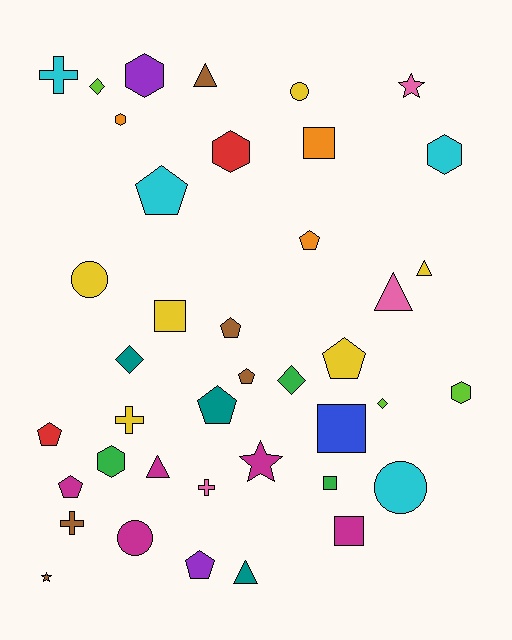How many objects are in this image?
There are 40 objects.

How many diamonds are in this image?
There are 4 diamonds.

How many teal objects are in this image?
There are 3 teal objects.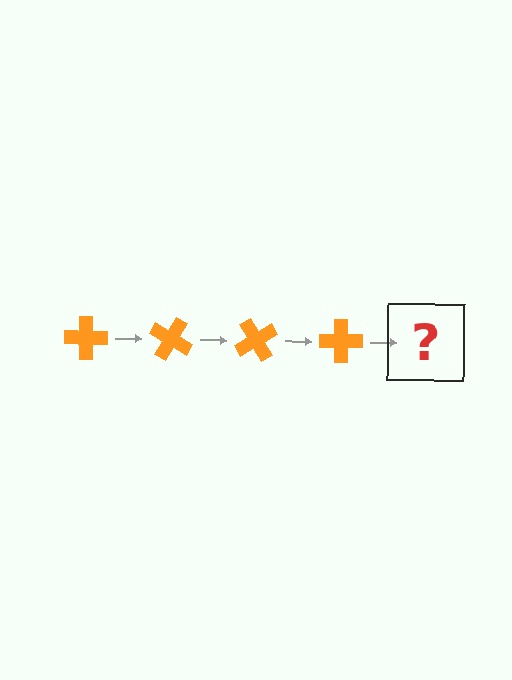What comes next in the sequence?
The next element should be an orange cross rotated 120 degrees.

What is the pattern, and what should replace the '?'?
The pattern is that the cross rotates 30 degrees each step. The '?' should be an orange cross rotated 120 degrees.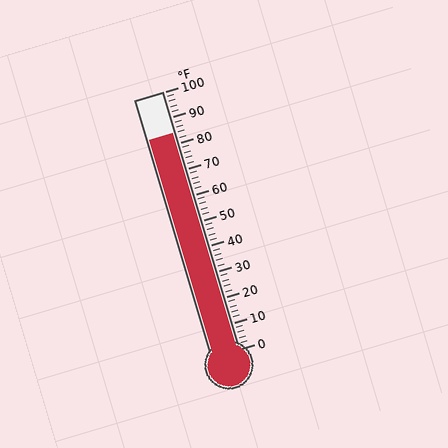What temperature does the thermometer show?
The thermometer shows approximately 84°F.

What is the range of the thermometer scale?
The thermometer scale ranges from 0°F to 100°F.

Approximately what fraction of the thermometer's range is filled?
The thermometer is filled to approximately 85% of its range.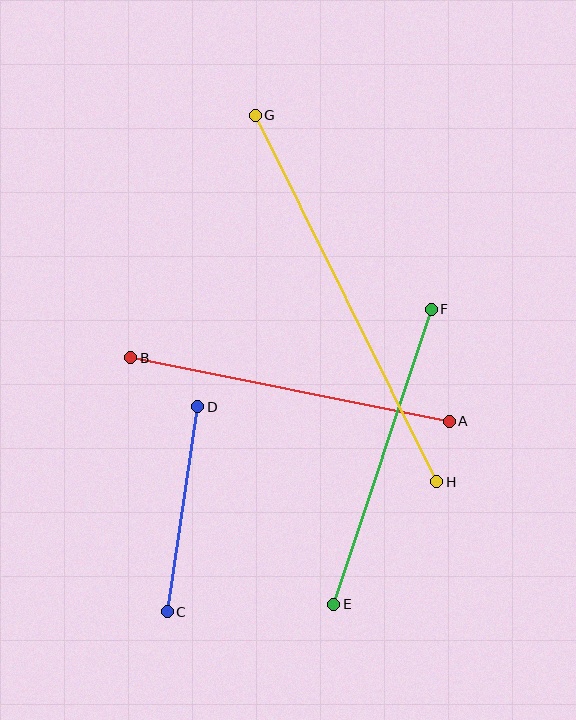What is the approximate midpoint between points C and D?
The midpoint is at approximately (183, 509) pixels.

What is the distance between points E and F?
The distance is approximately 311 pixels.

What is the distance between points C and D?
The distance is approximately 207 pixels.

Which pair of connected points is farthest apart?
Points G and H are farthest apart.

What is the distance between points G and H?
The distance is approximately 409 pixels.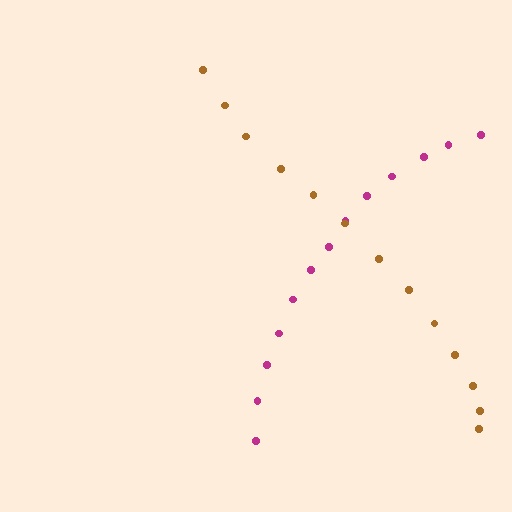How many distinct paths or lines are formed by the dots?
There are 2 distinct paths.